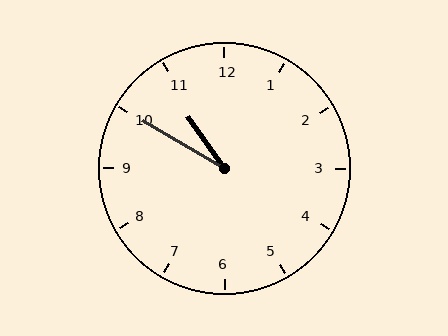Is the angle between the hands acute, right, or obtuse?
It is acute.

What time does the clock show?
10:50.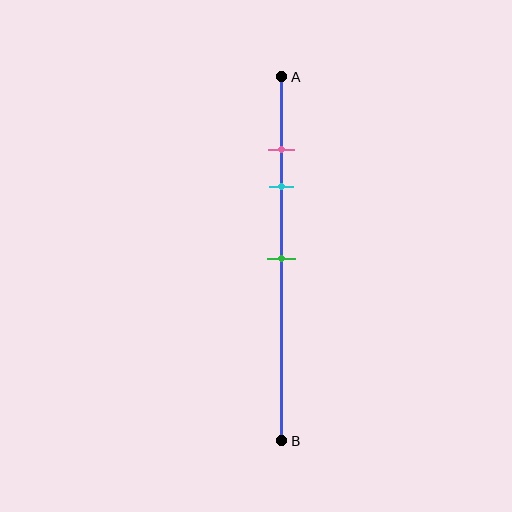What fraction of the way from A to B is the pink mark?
The pink mark is approximately 20% (0.2) of the way from A to B.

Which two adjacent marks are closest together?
The pink and cyan marks are the closest adjacent pair.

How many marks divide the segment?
There are 3 marks dividing the segment.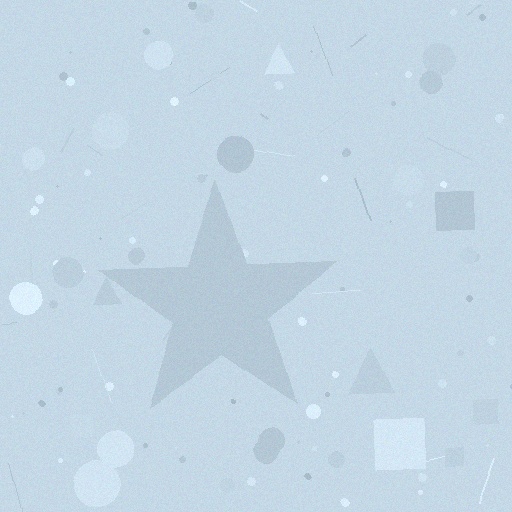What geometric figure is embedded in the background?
A star is embedded in the background.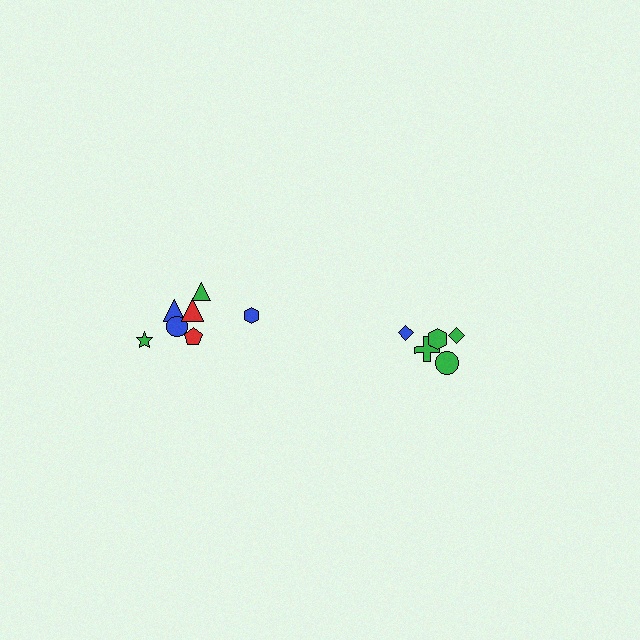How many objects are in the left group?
There are 7 objects.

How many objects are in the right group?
There are 5 objects.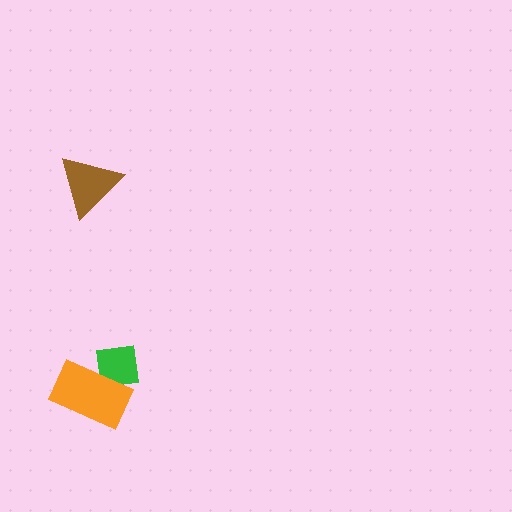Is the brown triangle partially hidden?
No, no other shape covers it.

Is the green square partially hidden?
Yes, it is partially covered by another shape.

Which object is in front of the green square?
The orange rectangle is in front of the green square.